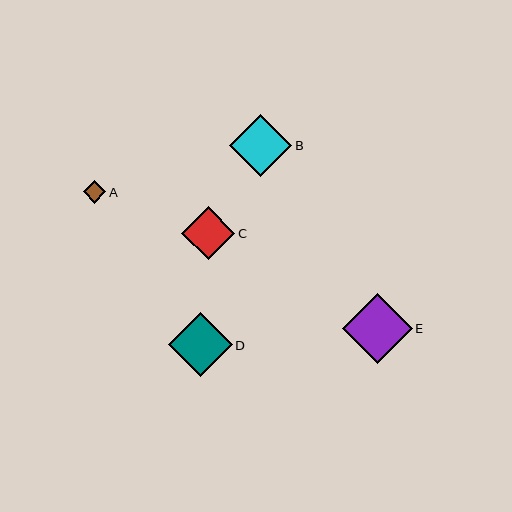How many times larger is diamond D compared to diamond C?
Diamond D is approximately 1.2 times the size of diamond C.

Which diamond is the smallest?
Diamond A is the smallest with a size of approximately 22 pixels.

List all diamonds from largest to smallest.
From largest to smallest: E, D, B, C, A.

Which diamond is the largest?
Diamond E is the largest with a size of approximately 70 pixels.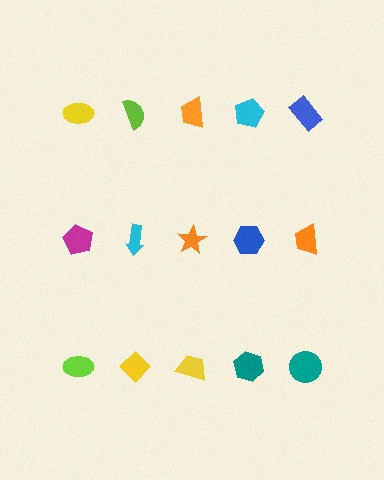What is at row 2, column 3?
An orange star.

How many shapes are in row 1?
5 shapes.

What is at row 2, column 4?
A blue hexagon.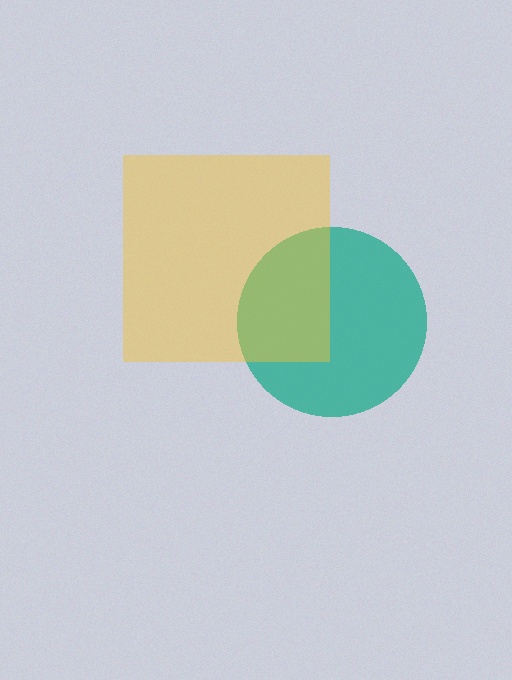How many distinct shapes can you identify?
There are 2 distinct shapes: a teal circle, a yellow square.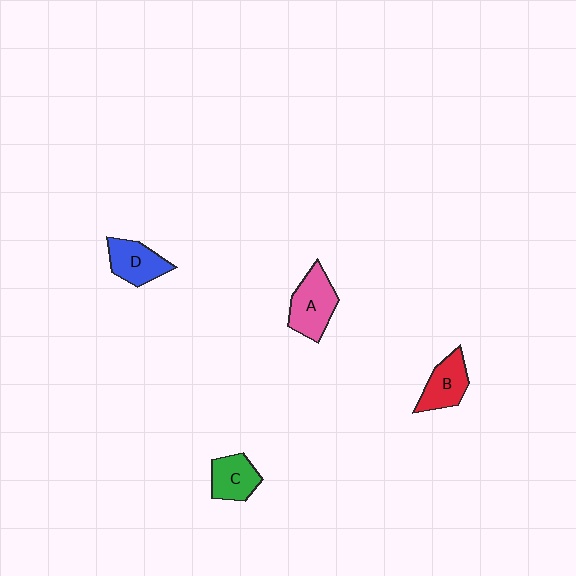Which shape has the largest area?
Shape A (pink).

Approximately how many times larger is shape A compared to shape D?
Approximately 1.2 times.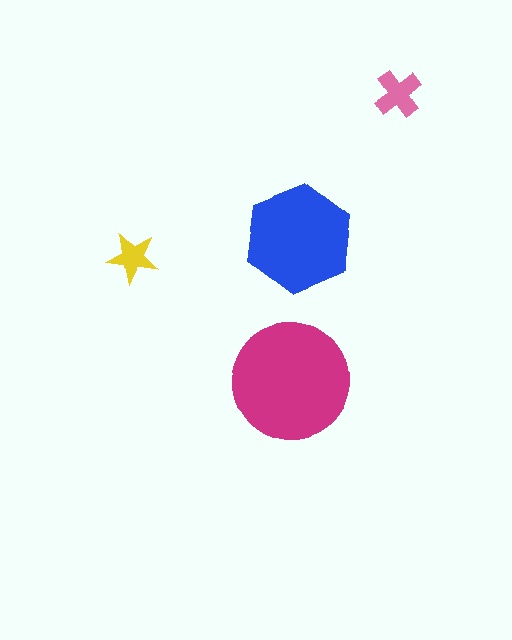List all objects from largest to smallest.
The magenta circle, the blue hexagon, the pink cross, the yellow star.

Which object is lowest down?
The magenta circle is bottommost.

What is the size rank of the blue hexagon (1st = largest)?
2nd.